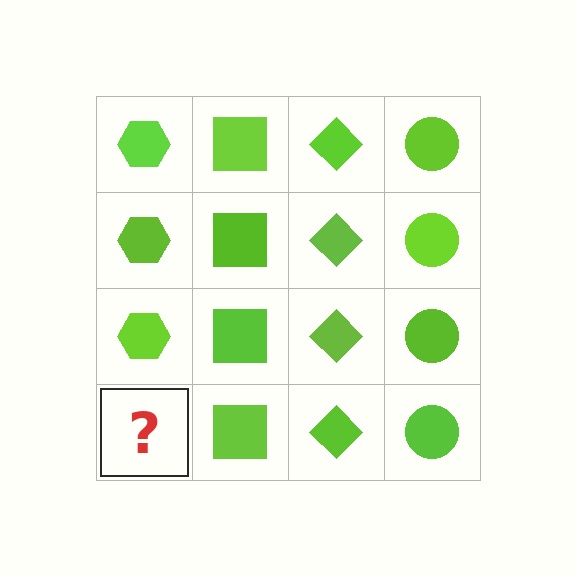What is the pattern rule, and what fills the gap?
The rule is that each column has a consistent shape. The gap should be filled with a lime hexagon.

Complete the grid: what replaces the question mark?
The question mark should be replaced with a lime hexagon.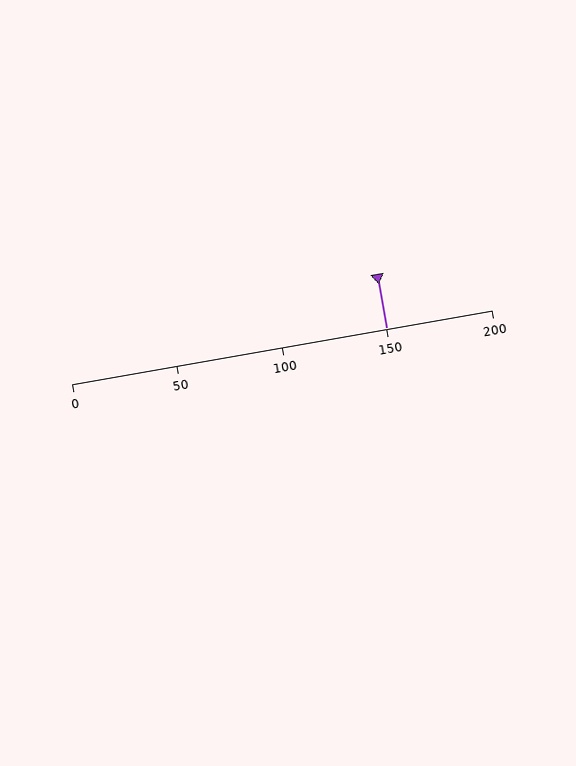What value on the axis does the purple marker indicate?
The marker indicates approximately 150.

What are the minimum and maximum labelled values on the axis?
The axis runs from 0 to 200.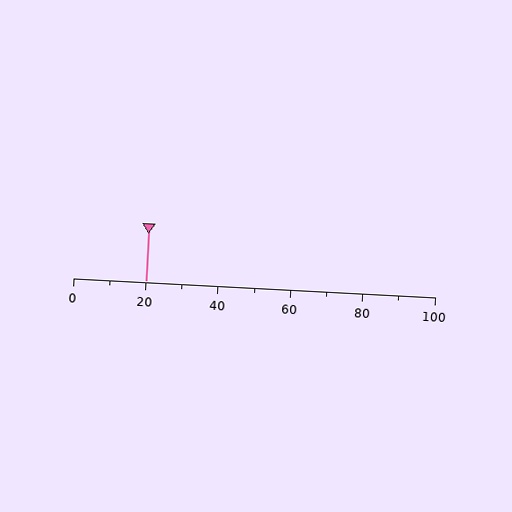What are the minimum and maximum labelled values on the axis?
The axis runs from 0 to 100.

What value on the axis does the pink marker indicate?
The marker indicates approximately 20.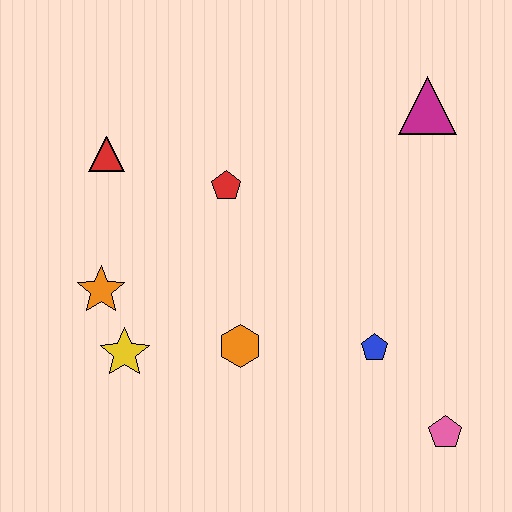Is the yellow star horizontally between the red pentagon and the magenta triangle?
No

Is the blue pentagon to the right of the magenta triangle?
No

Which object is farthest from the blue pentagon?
The red triangle is farthest from the blue pentagon.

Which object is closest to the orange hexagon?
The yellow star is closest to the orange hexagon.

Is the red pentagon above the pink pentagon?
Yes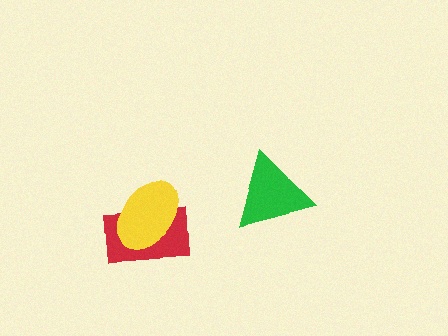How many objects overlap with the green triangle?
0 objects overlap with the green triangle.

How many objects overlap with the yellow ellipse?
1 object overlaps with the yellow ellipse.